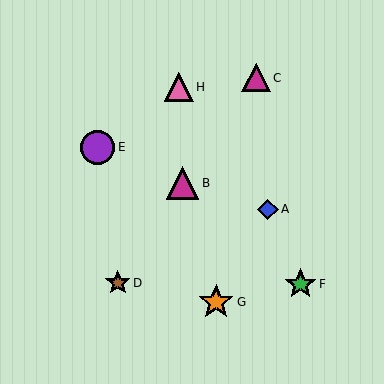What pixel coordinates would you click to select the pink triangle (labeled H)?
Click at (179, 87) to select the pink triangle H.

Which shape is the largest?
The orange star (labeled G) is the largest.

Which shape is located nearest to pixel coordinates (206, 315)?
The orange star (labeled G) at (216, 302) is nearest to that location.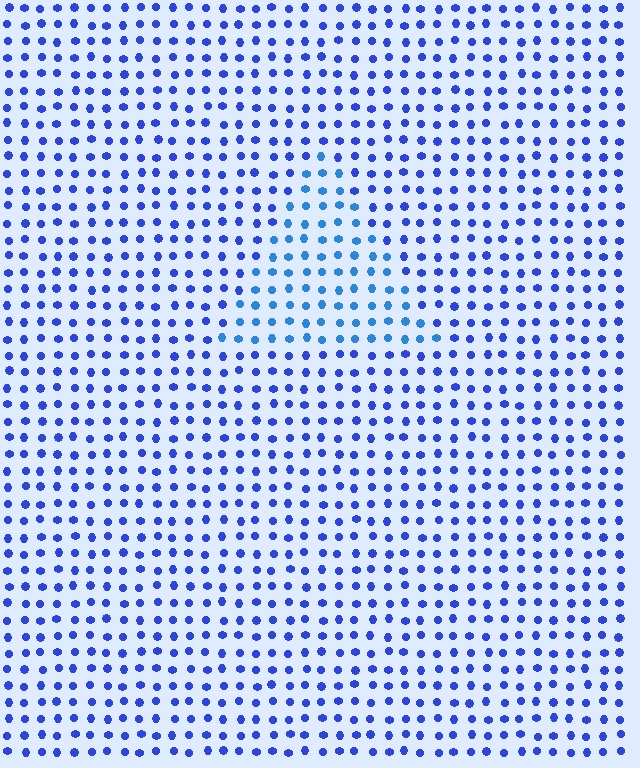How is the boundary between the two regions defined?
The boundary is defined purely by a slight shift in hue (about 23 degrees). Spacing, size, and orientation are identical on both sides.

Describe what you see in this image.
The image is filled with small blue elements in a uniform arrangement. A triangle-shaped region is visible where the elements are tinted to a slightly different hue, forming a subtle color boundary.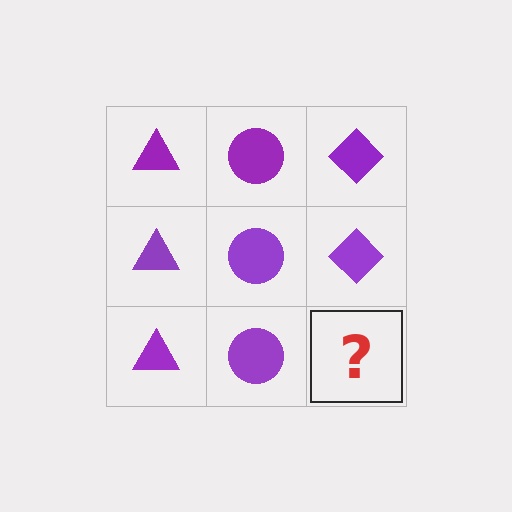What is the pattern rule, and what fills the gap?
The rule is that each column has a consistent shape. The gap should be filled with a purple diamond.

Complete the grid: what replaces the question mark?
The question mark should be replaced with a purple diamond.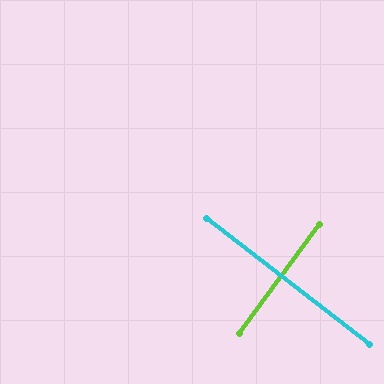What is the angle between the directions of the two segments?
Approximately 89 degrees.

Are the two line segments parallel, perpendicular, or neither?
Perpendicular — they meet at approximately 89°.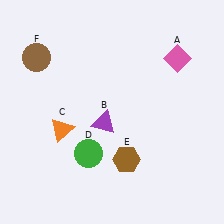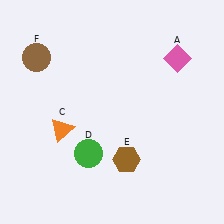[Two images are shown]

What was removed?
The purple triangle (B) was removed in Image 2.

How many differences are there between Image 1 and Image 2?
There is 1 difference between the two images.